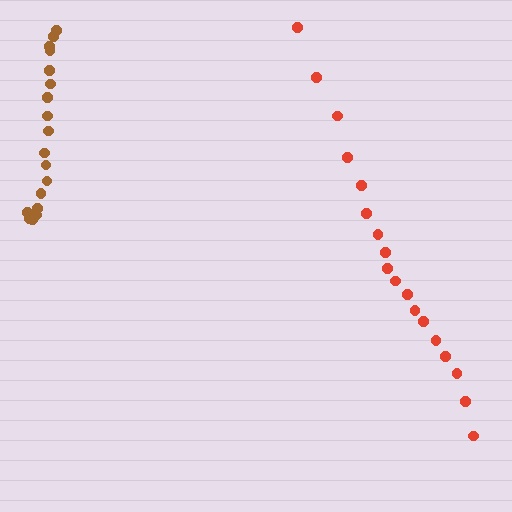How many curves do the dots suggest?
There are 2 distinct paths.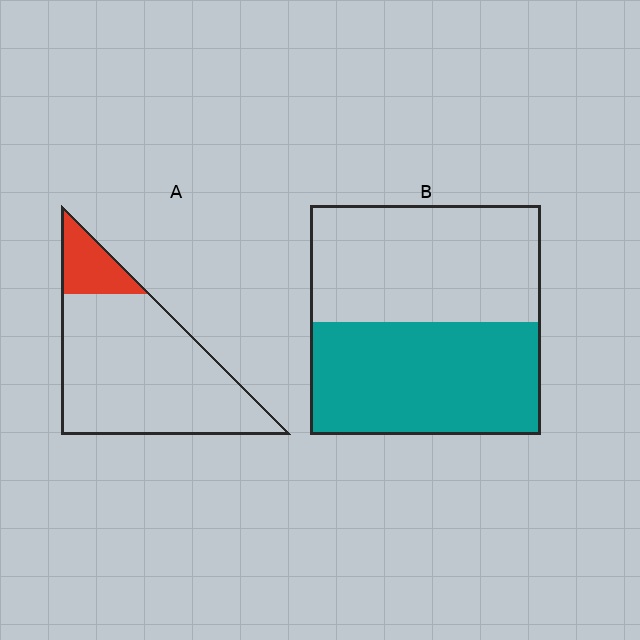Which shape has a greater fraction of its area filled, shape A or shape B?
Shape B.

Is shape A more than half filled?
No.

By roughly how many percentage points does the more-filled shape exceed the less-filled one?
By roughly 35 percentage points (B over A).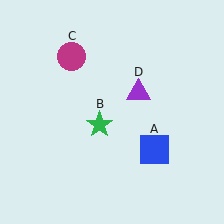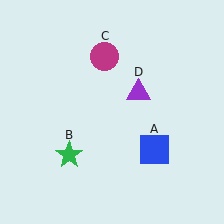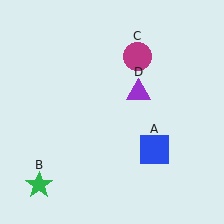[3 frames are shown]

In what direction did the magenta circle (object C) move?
The magenta circle (object C) moved right.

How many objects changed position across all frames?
2 objects changed position: green star (object B), magenta circle (object C).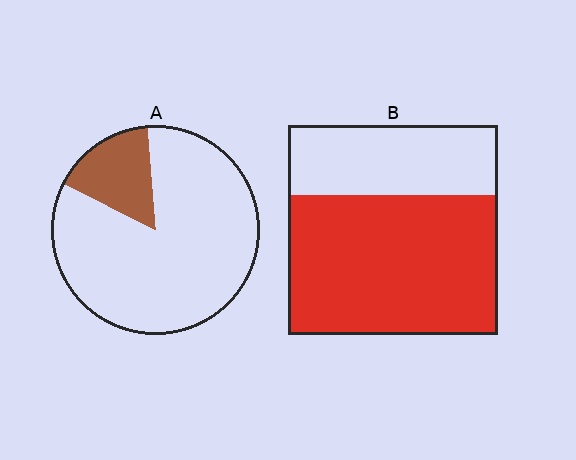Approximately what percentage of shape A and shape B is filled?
A is approximately 15% and B is approximately 65%.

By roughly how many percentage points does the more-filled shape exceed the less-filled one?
By roughly 50 percentage points (B over A).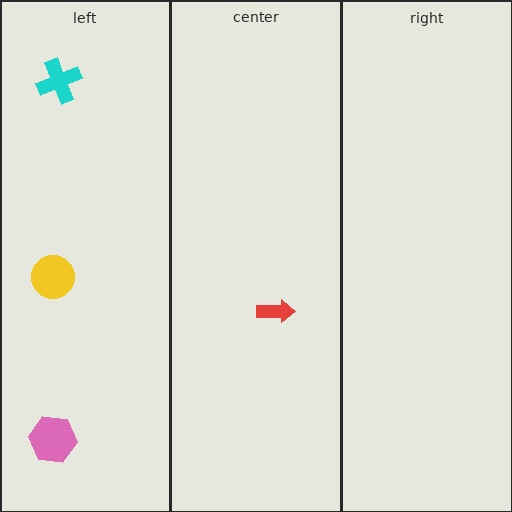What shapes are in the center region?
The red arrow.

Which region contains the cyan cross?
The left region.